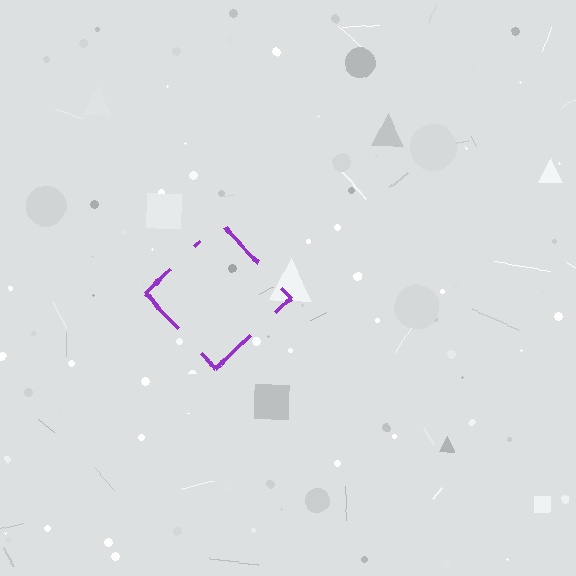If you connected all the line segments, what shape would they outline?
They would outline a diamond.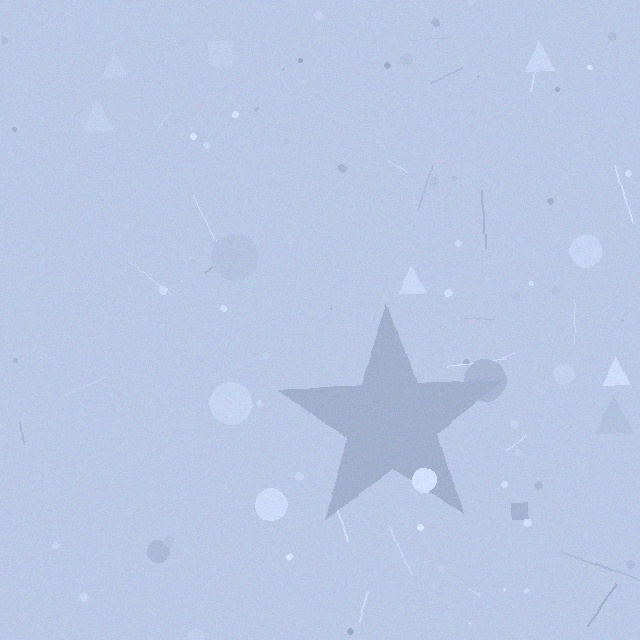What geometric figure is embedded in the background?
A star is embedded in the background.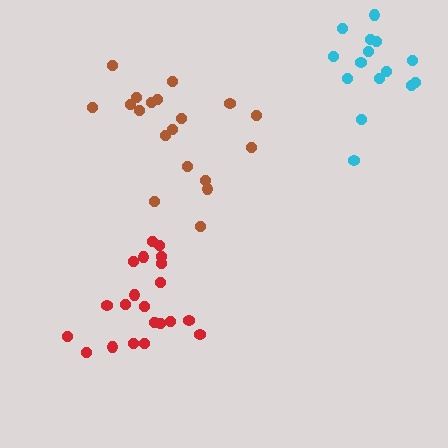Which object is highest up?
The cyan cluster is topmost.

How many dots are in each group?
Group 1: 15 dots, Group 2: 21 dots, Group 3: 19 dots (55 total).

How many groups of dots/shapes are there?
There are 3 groups.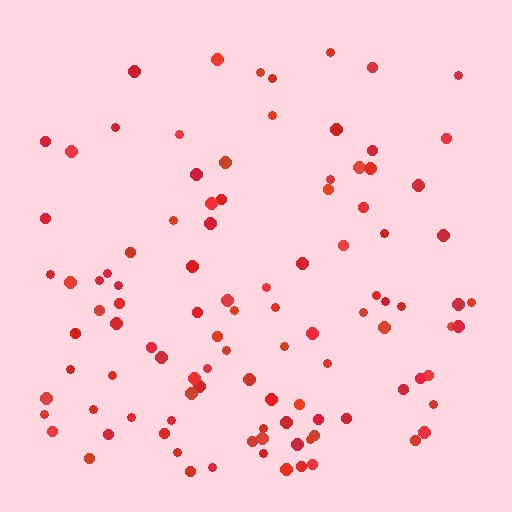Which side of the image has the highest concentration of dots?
The bottom.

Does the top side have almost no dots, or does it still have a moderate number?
Still a moderate number, just noticeably fewer than the bottom.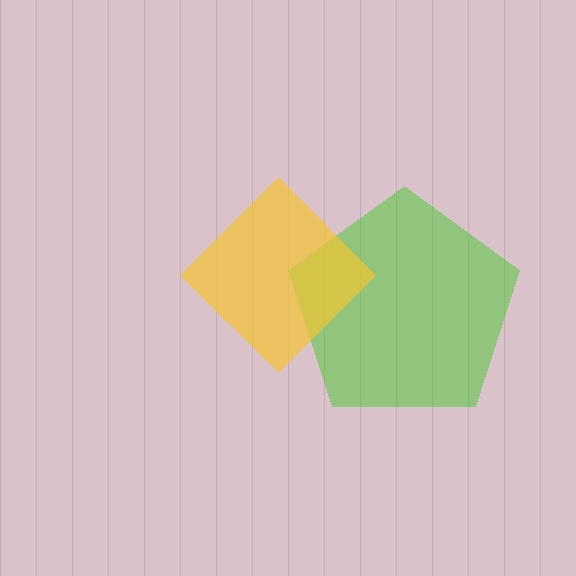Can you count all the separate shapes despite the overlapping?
Yes, there are 2 separate shapes.